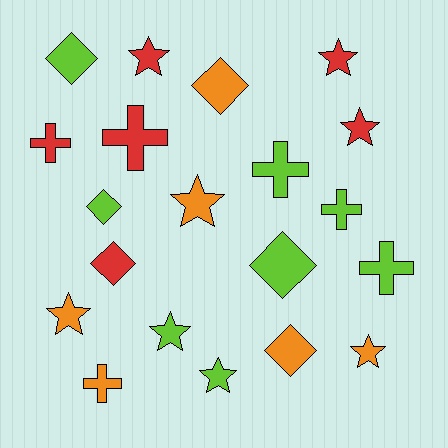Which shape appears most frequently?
Star, with 8 objects.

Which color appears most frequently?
Lime, with 8 objects.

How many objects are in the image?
There are 20 objects.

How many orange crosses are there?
There is 1 orange cross.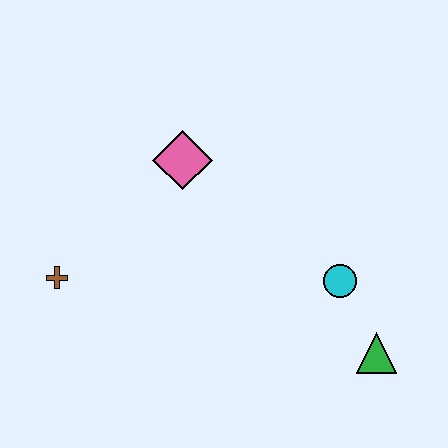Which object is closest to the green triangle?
The cyan circle is closest to the green triangle.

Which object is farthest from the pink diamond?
The green triangle is farthest from the pink diamond.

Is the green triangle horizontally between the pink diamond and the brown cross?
No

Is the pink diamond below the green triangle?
No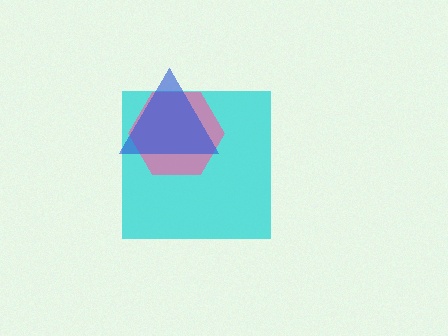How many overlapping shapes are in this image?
There are 3 overlapping shapes in the image.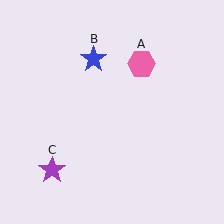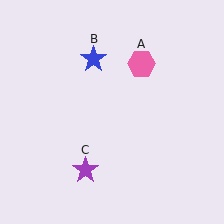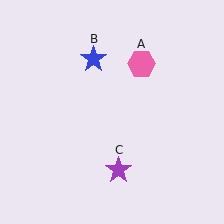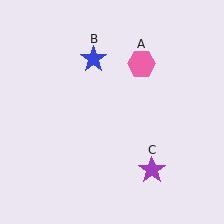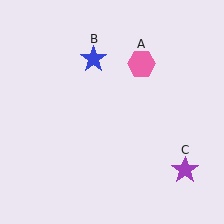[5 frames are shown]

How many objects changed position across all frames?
1 object changed position: purple star (object C).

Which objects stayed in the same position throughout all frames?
Pink hexagon (object A) and blue star (object B) remained stationary.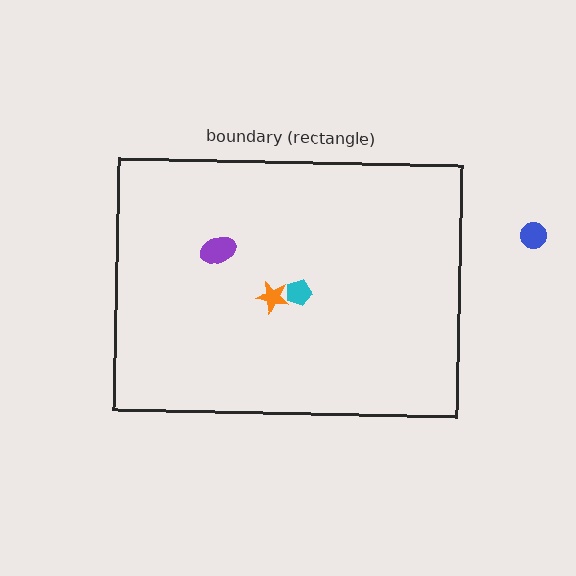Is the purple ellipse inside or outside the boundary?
Inside.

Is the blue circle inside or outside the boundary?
Outside.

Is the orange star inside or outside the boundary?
Inside.